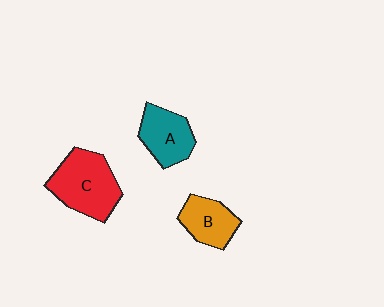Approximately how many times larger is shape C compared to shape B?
Approximately 1.6 times.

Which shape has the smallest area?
Shape B (orange).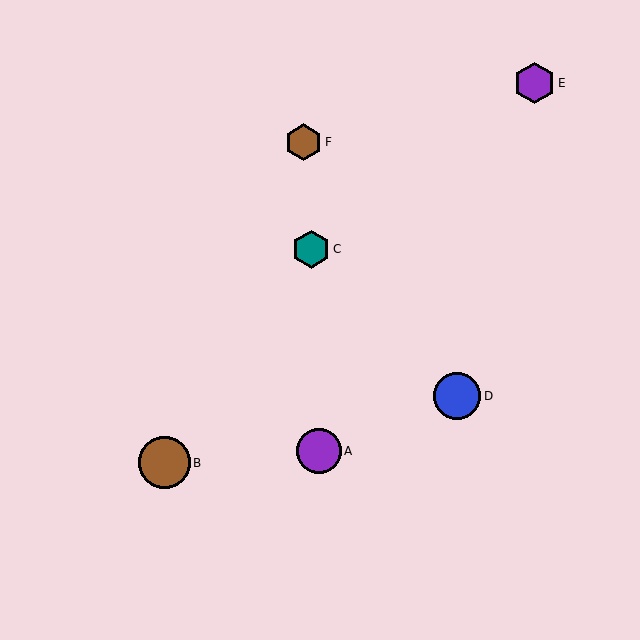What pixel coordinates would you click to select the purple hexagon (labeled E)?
Click at (534, 83) to select the purple hexagon E.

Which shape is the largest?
The brown circle (labeled B) is the largest.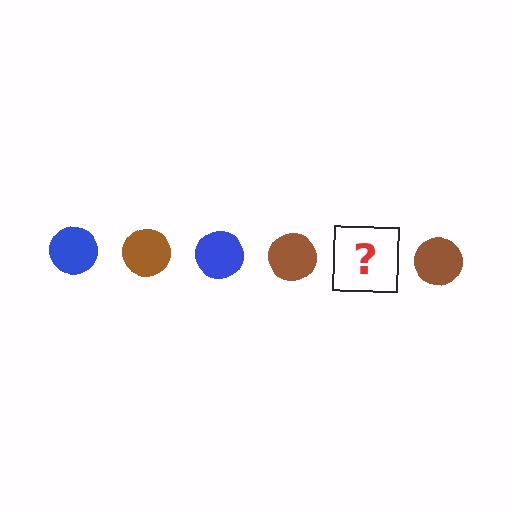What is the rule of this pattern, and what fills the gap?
The rule is that the pattern cycles through blue, brown circles. The gap should be filled with a blue circle.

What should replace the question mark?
The question mark should be replaced with a blue circle.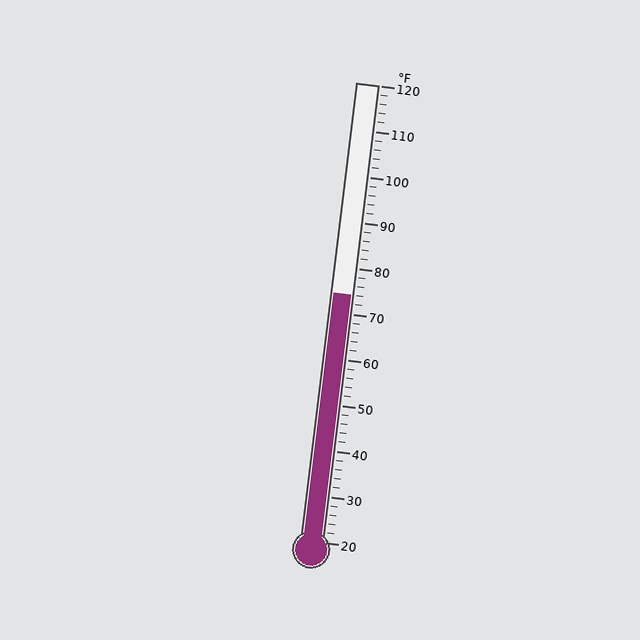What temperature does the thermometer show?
The thermometer shows approximately 74°F.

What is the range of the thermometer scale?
The thermometer scale ranges from 20°F to 120°F.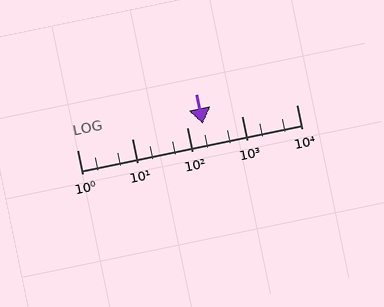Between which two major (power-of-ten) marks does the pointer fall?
The pointer is between 100 and 1000.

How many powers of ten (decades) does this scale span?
The scale spans 4 decades, from 1 to 10000.